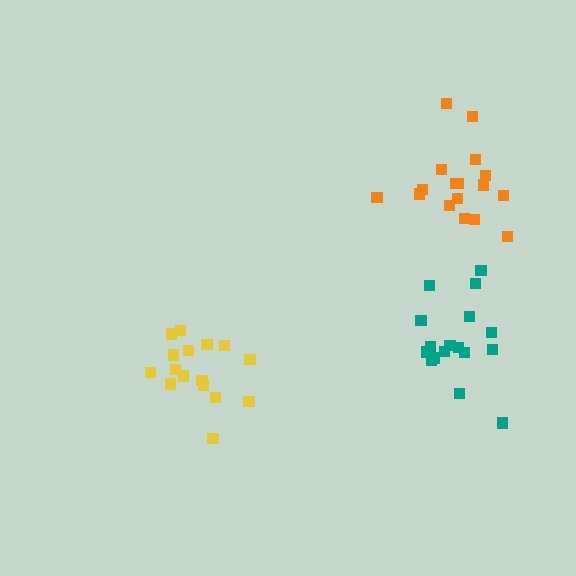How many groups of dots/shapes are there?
There are 3 groups.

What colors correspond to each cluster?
The clusters are colored: orange, yellow, teal.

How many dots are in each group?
Group 1: 17 dots, Group 2: 16 dots, Group 3: 17 dots (50 total).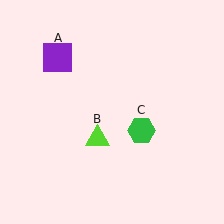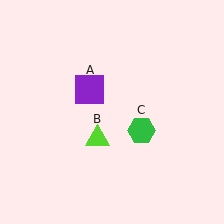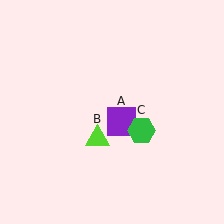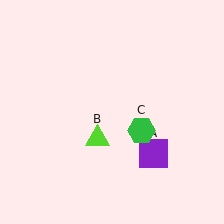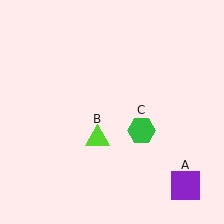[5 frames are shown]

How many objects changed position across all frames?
1 object changed position: purple square (object A).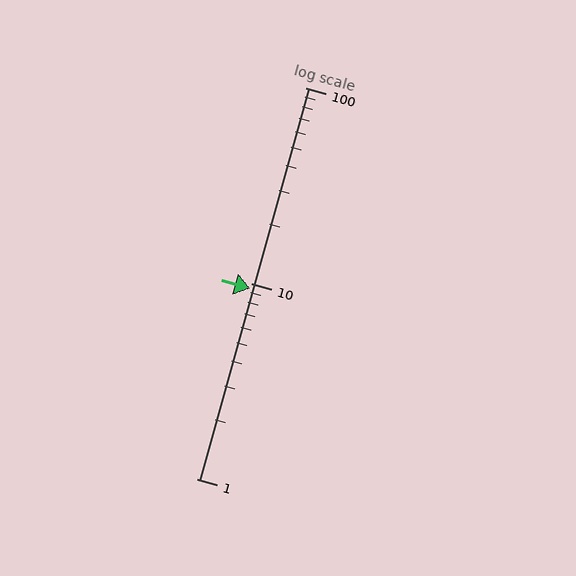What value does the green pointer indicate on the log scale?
The pointer indicates approximately 9.4.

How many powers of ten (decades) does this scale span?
The scale spans 2 decades, from 1 to 100.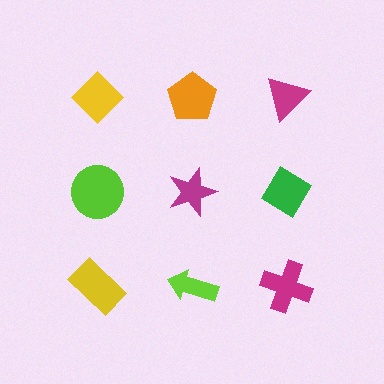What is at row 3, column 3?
A magenta cross.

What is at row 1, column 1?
A yellow diamond.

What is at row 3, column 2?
A lime arrow.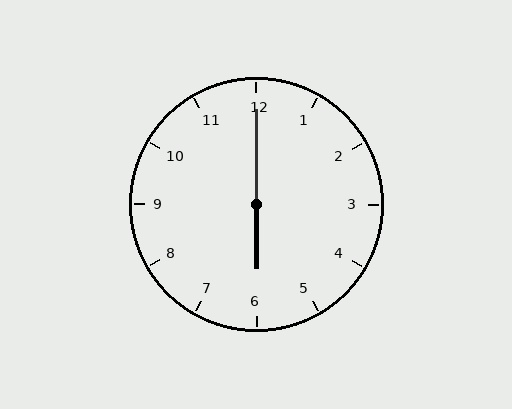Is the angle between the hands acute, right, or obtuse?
It is obtuse.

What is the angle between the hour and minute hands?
Approximately 180 degrees.